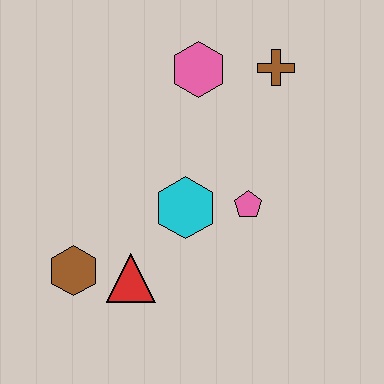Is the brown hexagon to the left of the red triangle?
Yes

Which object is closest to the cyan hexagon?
The pink pentagon is closest to the cyan hexagon.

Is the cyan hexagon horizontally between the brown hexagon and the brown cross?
Yes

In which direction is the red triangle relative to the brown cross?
The red triangle is below the brown cross.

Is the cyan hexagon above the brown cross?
No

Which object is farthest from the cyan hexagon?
The brown cross is farthest from the cyan hexagon.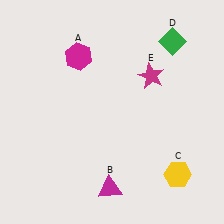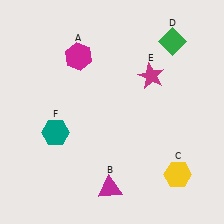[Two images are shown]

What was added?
A teal hexagon (F) was added in Image 2.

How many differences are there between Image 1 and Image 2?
There is 1 difference between the two images.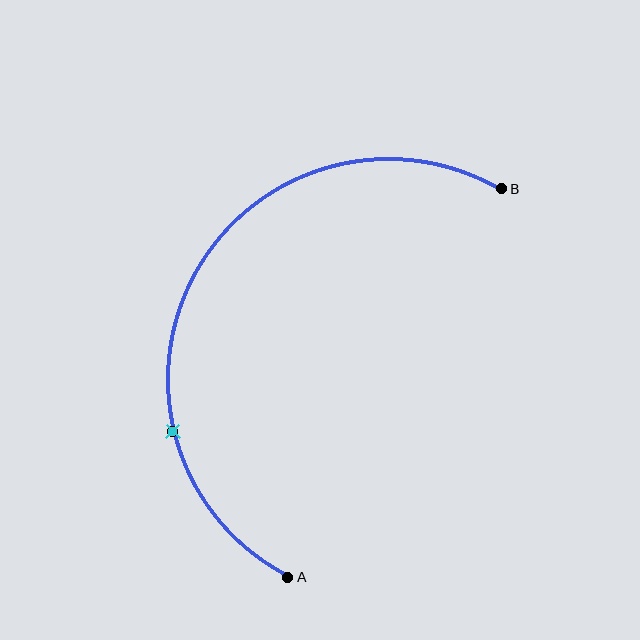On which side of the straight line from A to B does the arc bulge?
The arc bulges to the left of the straight line connecting A and B.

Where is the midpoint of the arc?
The arc midpoint is the point on the curve farthest from the straight line joining A and B. It sits to the left of that line.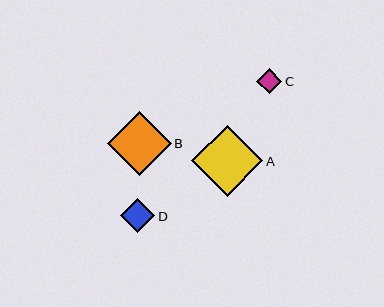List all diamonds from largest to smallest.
From largest to smallest: A, B, D, C.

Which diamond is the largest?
Diamond A is the largest with a size of approximately 72 pixels.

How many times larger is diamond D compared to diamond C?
Diamond D is approximately 1.4 times the size of diamond C.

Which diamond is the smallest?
Diamond C is the smallest with a size of approximately 25 pixels.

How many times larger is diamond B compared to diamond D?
Diamond B is approximately 1.9 times the size of diamond D.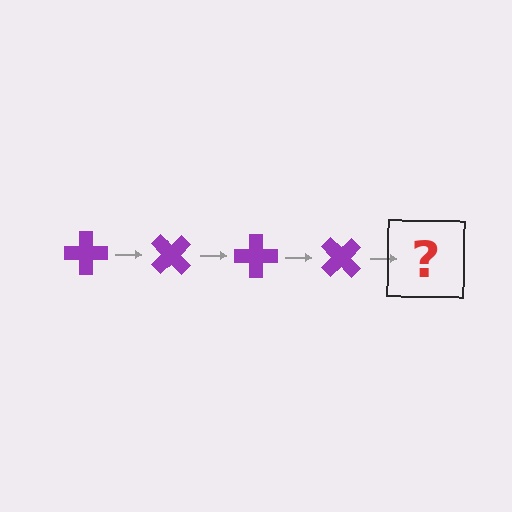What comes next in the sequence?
The next element should be a purple cross rotated 180 degrees.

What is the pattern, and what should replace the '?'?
The pattern is that the cross rotates 45 degrees each step. The '?' should be a purple cross rotated 180 degrees.